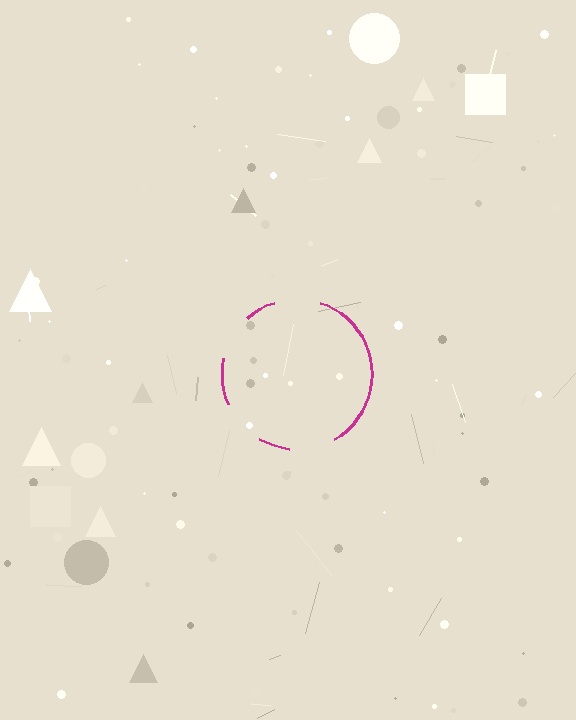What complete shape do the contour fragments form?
The contour fragments form a circle.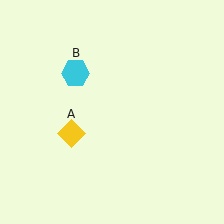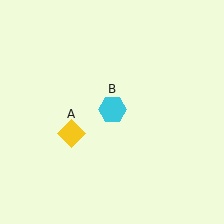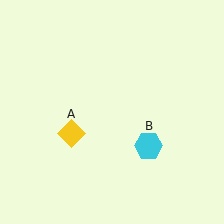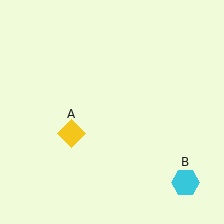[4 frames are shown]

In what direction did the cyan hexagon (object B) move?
The cyan hexagon (object B) moved down and to the right.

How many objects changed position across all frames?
1 object changed position: cyan hexagon (object B).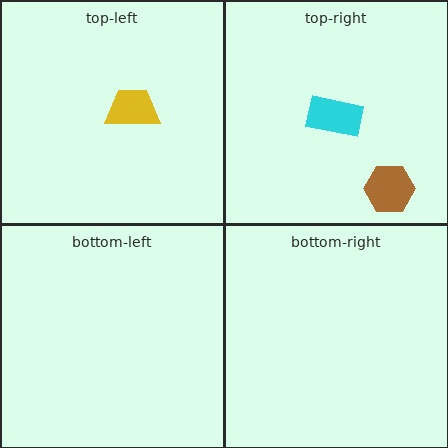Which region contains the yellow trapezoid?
The top-left region.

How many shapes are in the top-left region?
1.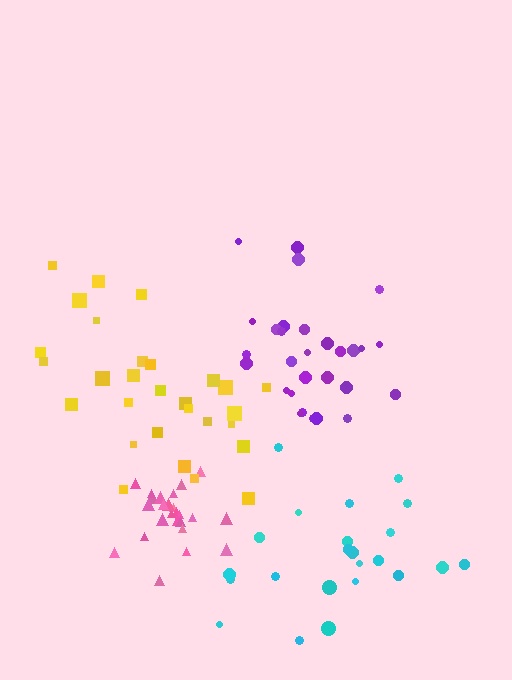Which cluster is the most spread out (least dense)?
Yellow.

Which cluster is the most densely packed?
Pink.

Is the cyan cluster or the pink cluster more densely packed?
Pink.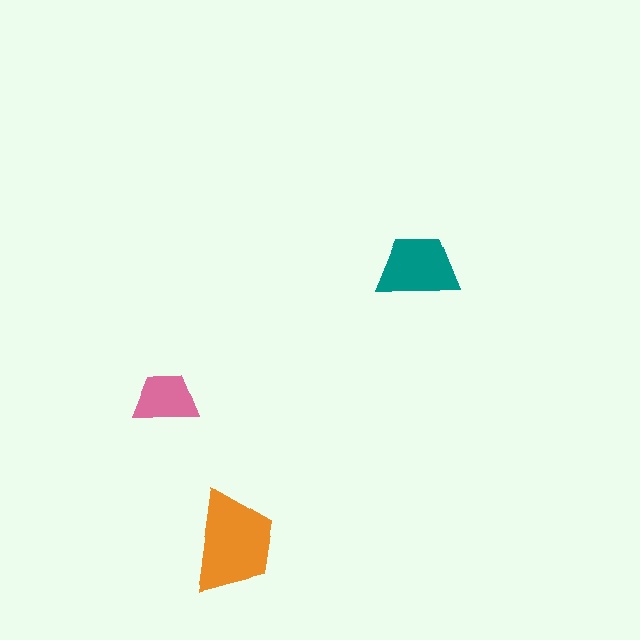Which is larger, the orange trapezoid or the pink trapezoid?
The orange one.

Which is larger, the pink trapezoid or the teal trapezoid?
The teal one.